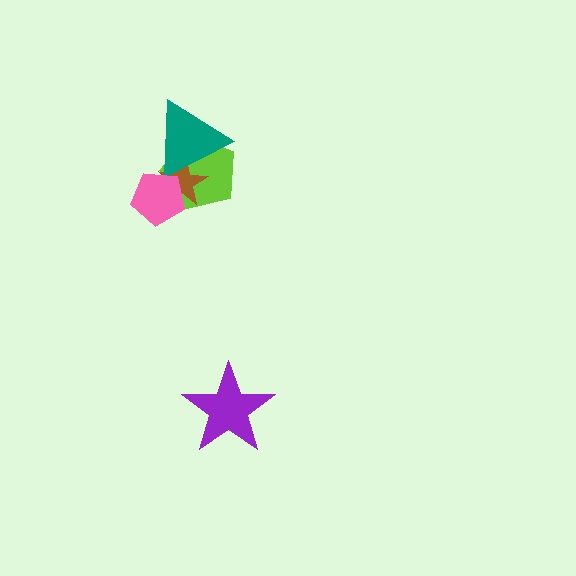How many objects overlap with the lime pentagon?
3 objects overlap with the lime pentagon.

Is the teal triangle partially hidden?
Yes, it is partially covered by another shape.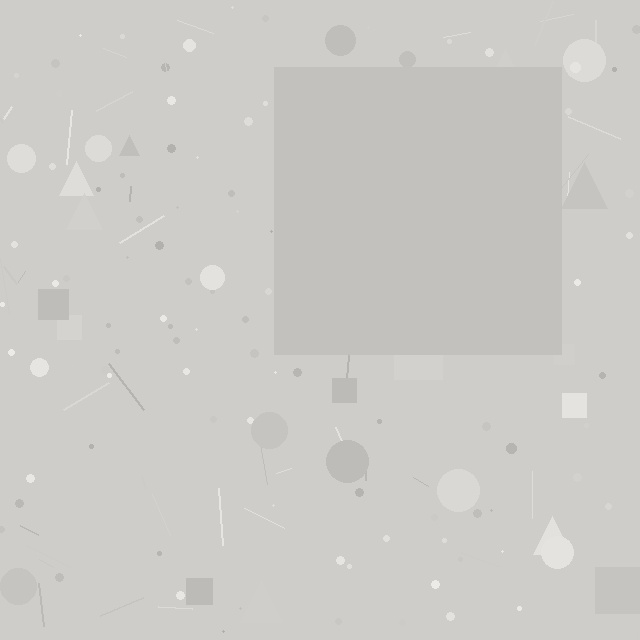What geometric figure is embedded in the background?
A square is embedded in the background.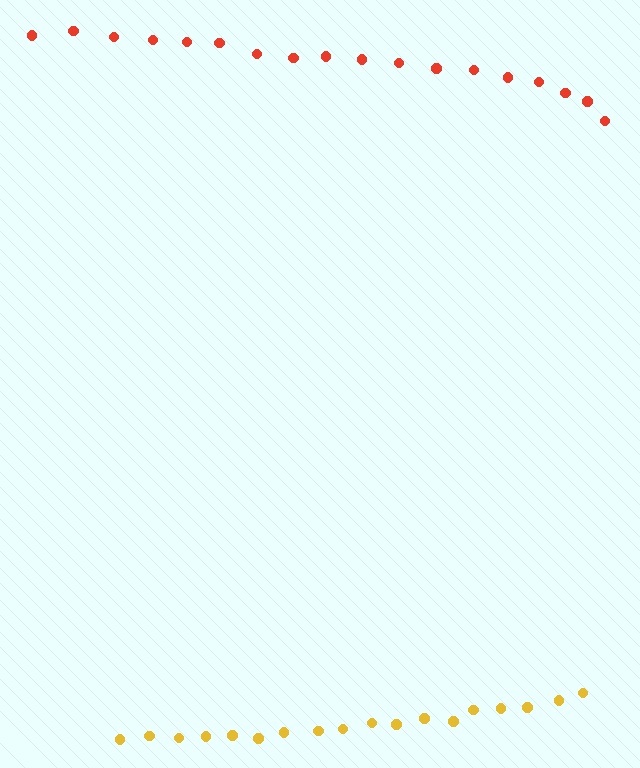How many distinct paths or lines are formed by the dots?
There are 2 distinct paths.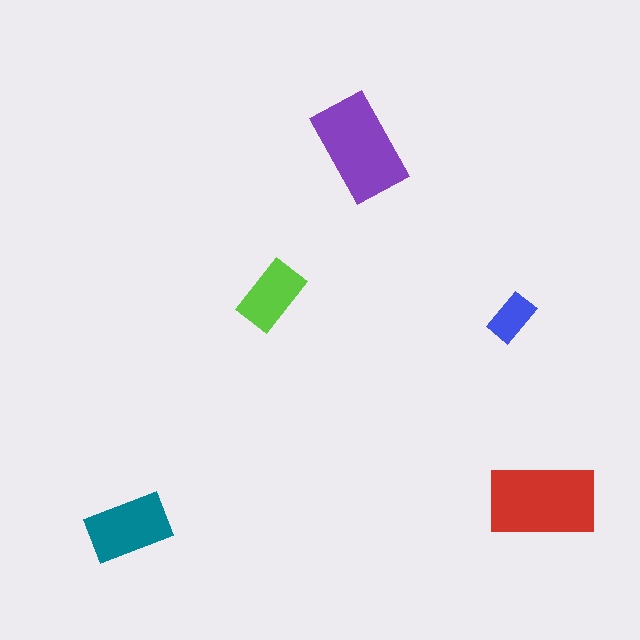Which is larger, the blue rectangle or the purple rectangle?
The purple one.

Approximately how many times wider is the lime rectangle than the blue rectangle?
About 1.5 times wider.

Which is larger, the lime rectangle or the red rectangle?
The red one.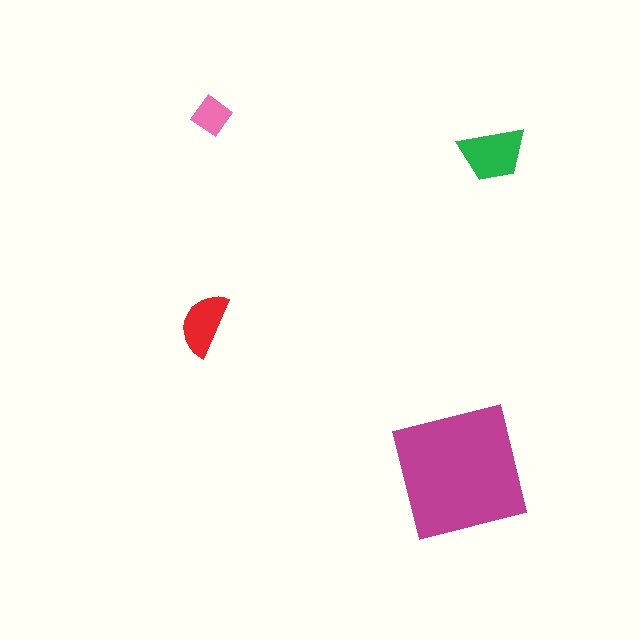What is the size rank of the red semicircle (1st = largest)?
3rd.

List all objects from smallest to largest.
The pink diamond, the red semicircle, the green trapezoid, the magenta square.